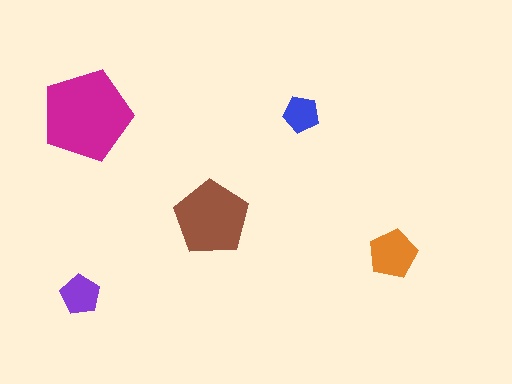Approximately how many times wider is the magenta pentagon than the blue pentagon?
About 2.5 times wider.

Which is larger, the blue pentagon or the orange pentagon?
The orange one.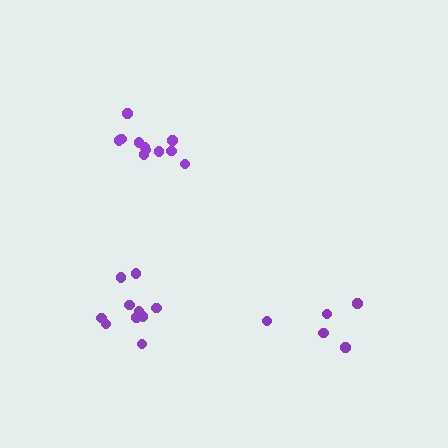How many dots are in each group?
Group 1: 11 dots, Group 2: 5 dots, Group 3: 10 dots (26 total).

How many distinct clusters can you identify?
There are 3 distinct clusters.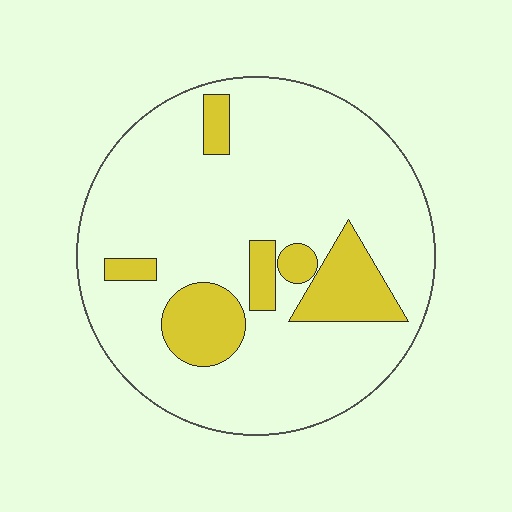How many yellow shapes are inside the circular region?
6.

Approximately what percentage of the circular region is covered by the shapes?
Approximately 20%.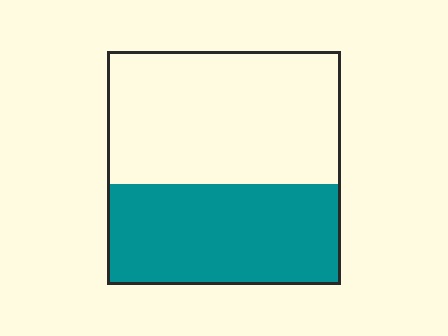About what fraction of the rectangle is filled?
About two fifths (2/5).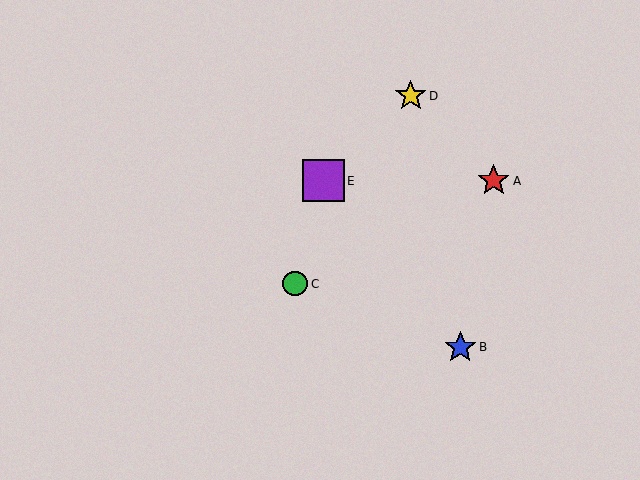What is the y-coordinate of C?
Object C is at y≈284.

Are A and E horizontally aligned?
Yes, both are at y≈181.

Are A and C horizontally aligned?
No, A is at y≈181 and C is at y≈284.